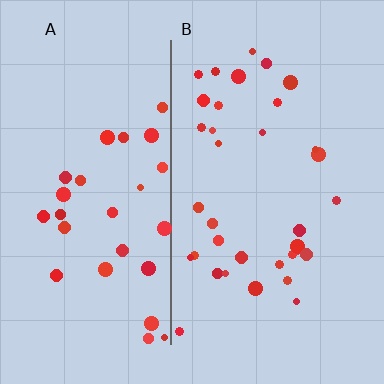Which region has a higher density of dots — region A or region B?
B (the right).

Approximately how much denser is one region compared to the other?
Approximately 1.2× — region B over region A.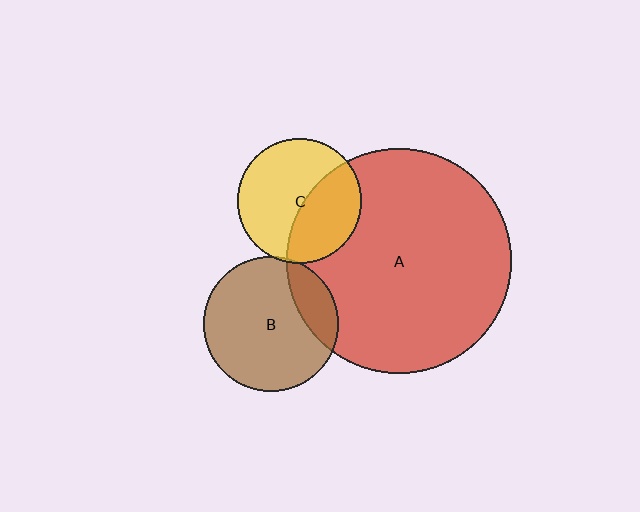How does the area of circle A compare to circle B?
Approximately 2.8 times.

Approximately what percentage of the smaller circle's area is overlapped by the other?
Approximately 40%.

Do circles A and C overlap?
Yes.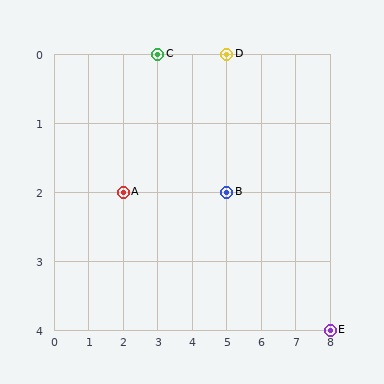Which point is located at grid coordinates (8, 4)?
Point E is at (8, 4).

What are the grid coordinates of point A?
Point A is at grid coordinates (2, 2).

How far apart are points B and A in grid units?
Points B and A are 3 columns apart.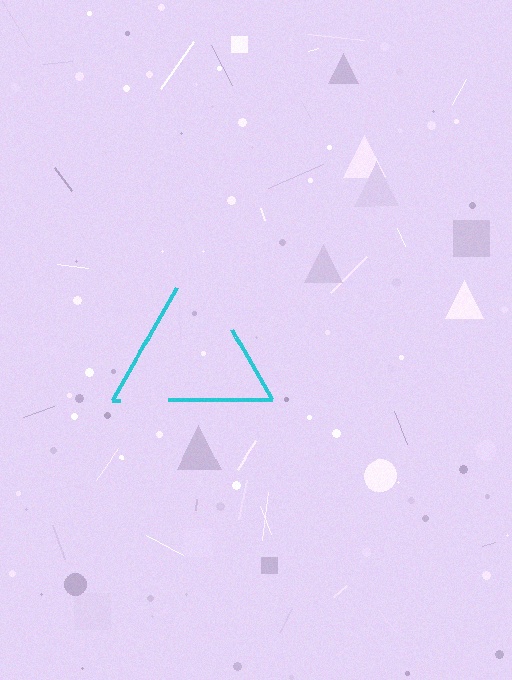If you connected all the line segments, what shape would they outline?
They would outline a triangle.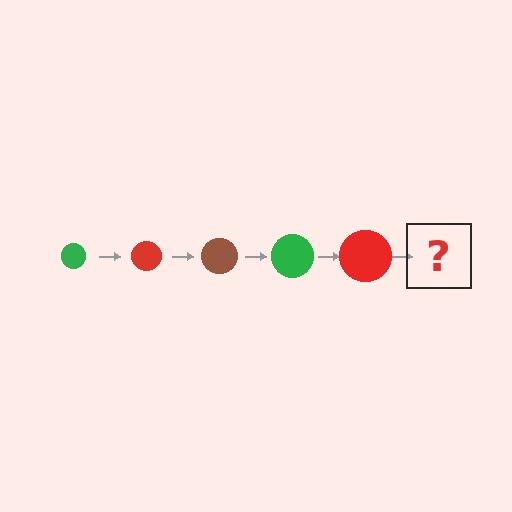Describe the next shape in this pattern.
It should be a brown circle, larger than the previous one.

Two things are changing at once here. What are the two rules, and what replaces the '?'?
The two rules are that the circle grows larger each step and the color cycles through green, red, and brown. The '?' should be a brown circle, larger than the previous one.